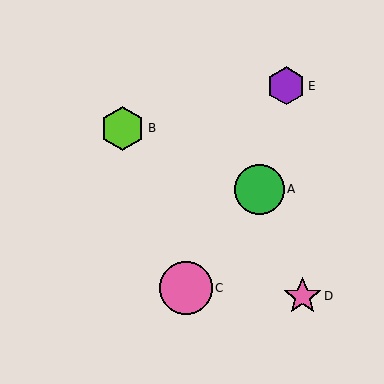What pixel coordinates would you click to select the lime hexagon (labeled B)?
Click at (123, 128) to select the lime hexagon B.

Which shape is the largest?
The pink circle (labeled C) is the largest.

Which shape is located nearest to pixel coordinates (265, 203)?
The green circle (labeled A) at (259, 189) is nearest to that location.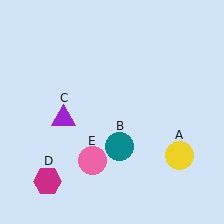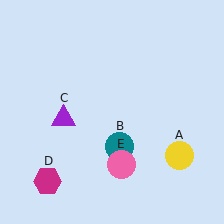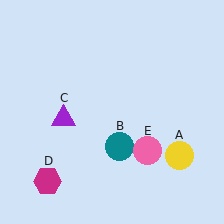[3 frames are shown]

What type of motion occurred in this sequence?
The pink circle (object E) rotated counterclockwise around the center of the scene.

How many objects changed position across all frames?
1 object changed position: pink circle (object E).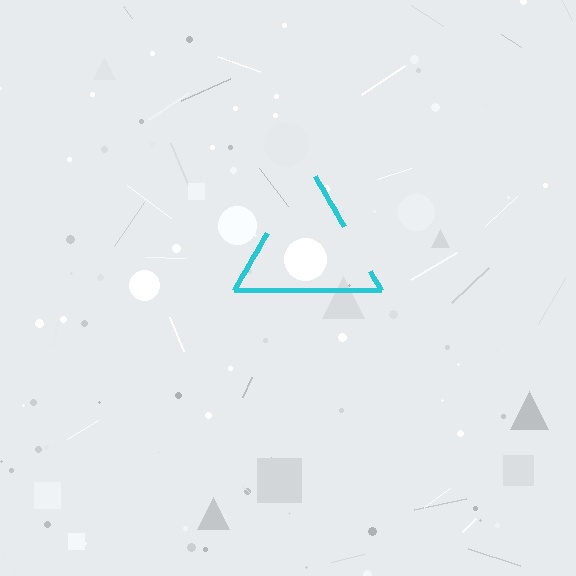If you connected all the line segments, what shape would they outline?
They would outline a triangle.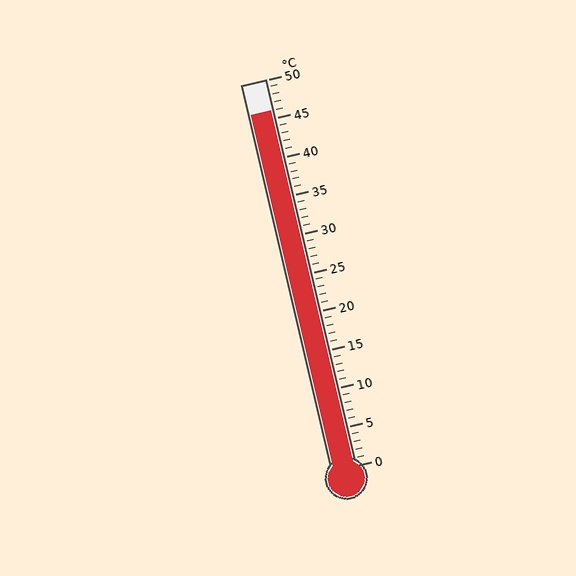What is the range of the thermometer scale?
The thermometer scale ranges from 0°C to 50°C.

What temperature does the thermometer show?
The thermometer shows approximately 46°C.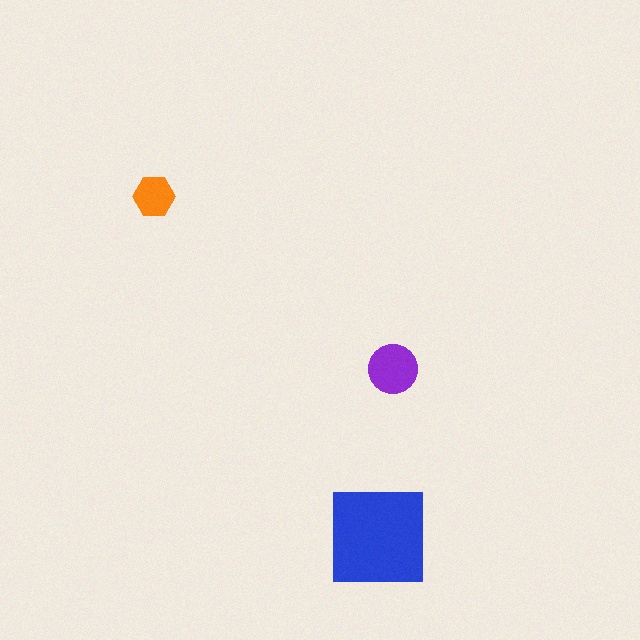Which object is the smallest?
The orange hexagon.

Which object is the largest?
The blue square.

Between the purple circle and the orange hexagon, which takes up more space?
The purple circle.